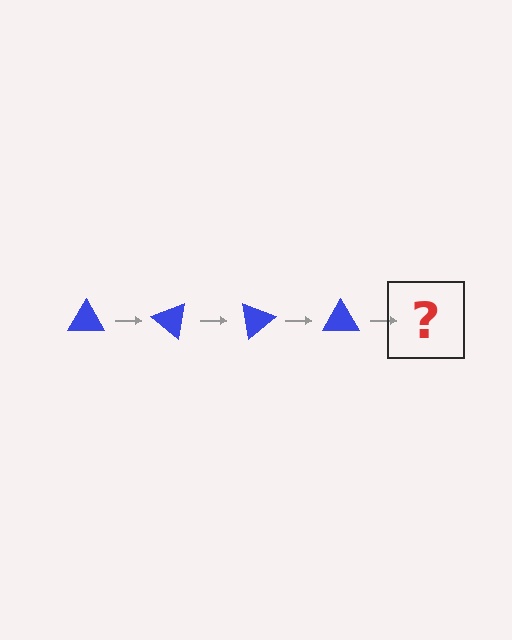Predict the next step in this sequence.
The next step is a blue triangle rotated 160 degrees.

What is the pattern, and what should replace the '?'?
The pattern is that the triangle rotates 40 degrees each step. The '?' should be a blue triangle rotated 160 degrees.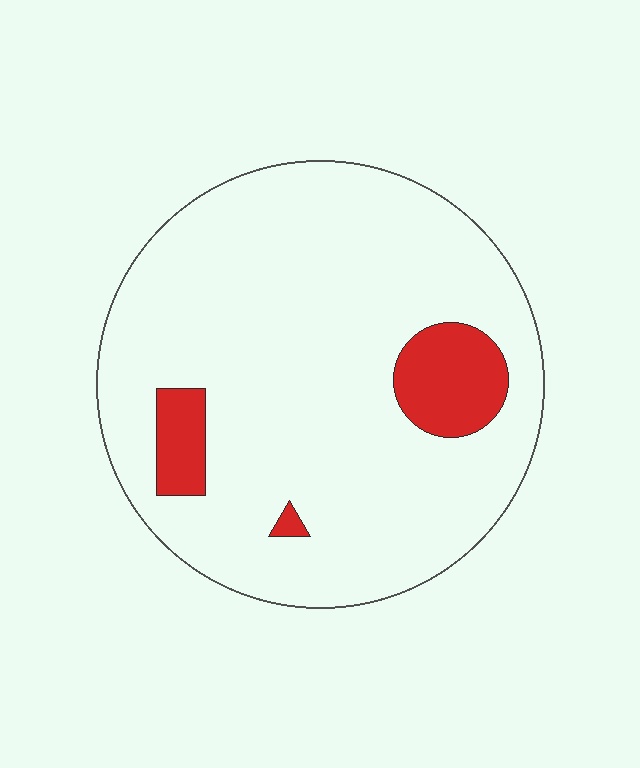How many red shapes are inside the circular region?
3.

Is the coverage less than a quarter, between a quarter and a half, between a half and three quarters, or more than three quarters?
Less than a quarter.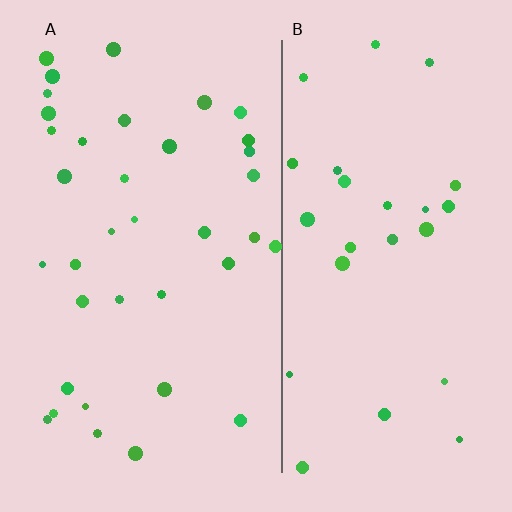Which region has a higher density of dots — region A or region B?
A (the left).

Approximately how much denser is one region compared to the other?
Approximately 1.4× — region A over region B.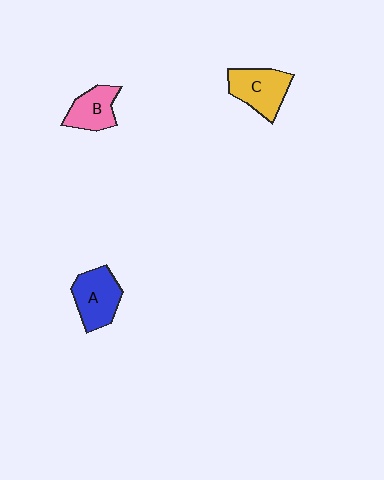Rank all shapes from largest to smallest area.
From largest to smallest: A (blue), C (yellow), B (pink).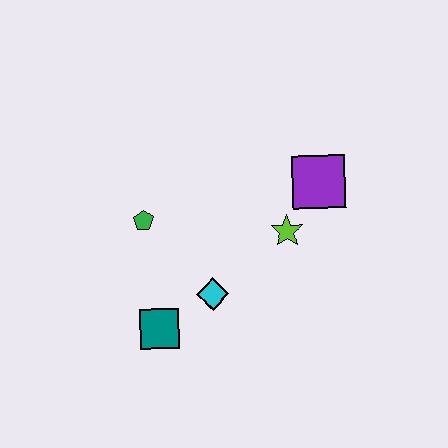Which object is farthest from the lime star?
The teal square is farthest from the lime star.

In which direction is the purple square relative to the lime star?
The purple square is above the lime star.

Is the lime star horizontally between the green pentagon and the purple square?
Yes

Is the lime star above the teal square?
Yes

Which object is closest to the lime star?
The purple square is closest to the lime star.